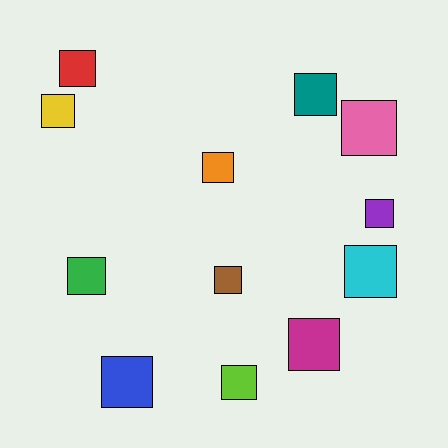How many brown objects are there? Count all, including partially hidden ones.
There is 1 brown object.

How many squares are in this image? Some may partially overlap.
There are 12 squares.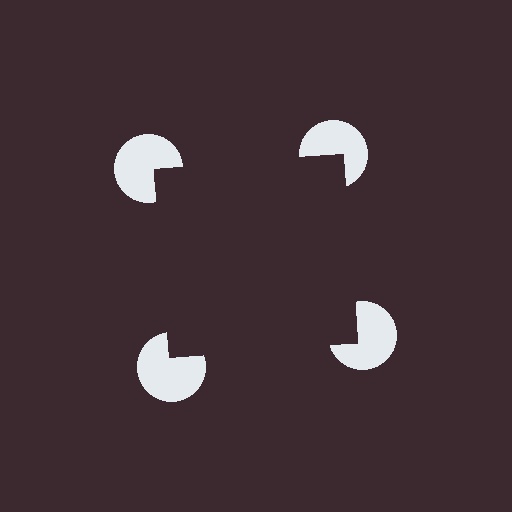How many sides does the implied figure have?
4 sides.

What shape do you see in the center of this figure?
An illusory square — its edges are inferred from the aligned wedge cuts in the pac-man discs, not physically drawn.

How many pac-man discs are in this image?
There are 4 — one at each vertex of the illusory square.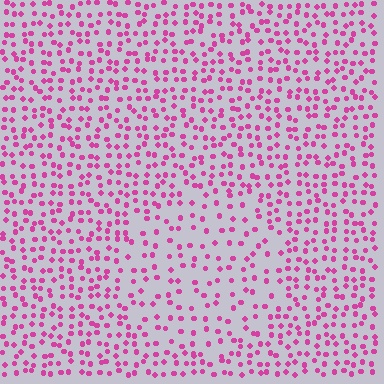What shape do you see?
I see a circle.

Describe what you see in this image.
The image contains small magenta elements arranged at two different densities. A circle-shaped region is visible where the elements are less densely packed than the surrounding area.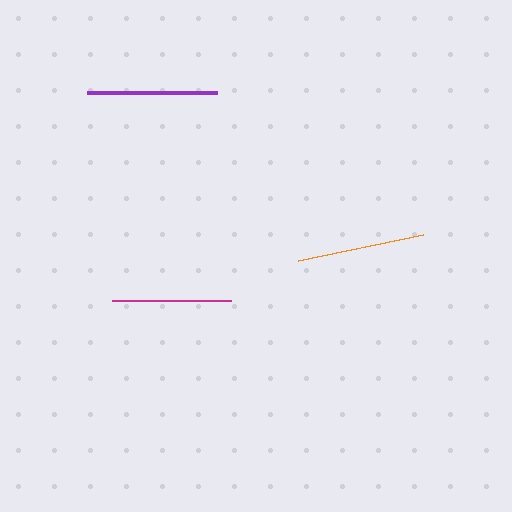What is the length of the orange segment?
The orange segment is approximately 128 pixels long.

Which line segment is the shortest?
The magenta line is the shortest at approximately 119 pixels.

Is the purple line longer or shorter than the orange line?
The purple line is longer than the orange line.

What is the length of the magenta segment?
The magenta segment is approximately 119 pixels long.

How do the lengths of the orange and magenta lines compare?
The orange and magenta lines are approximately the same length.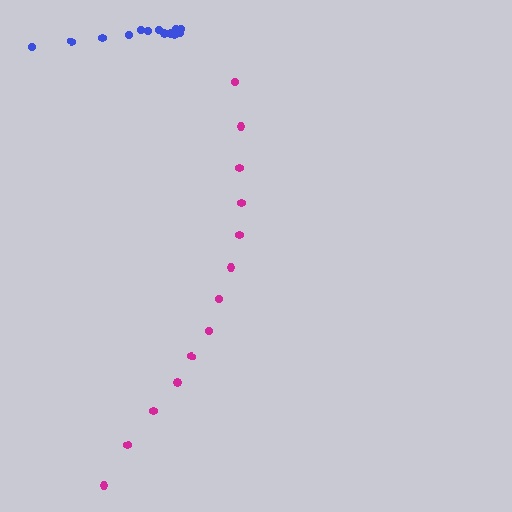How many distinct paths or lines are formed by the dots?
There are 2 distinct paths.